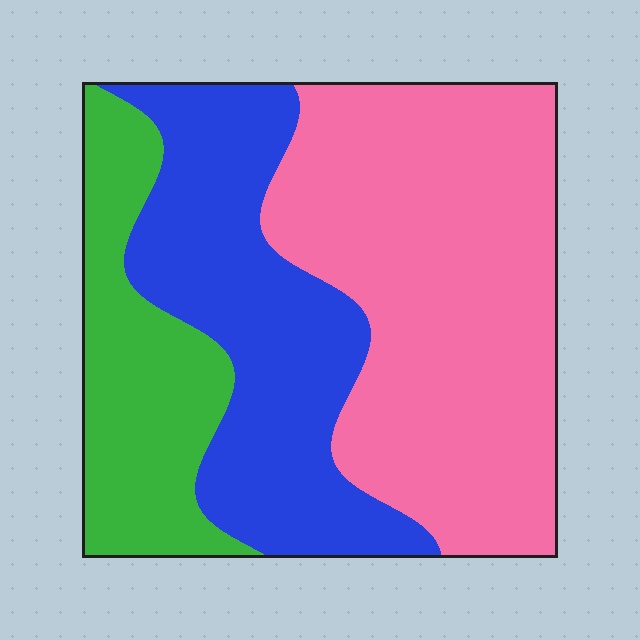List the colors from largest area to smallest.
From largest to smallest: pink, blue, green.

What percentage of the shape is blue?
Blue covers about 30% of the shape.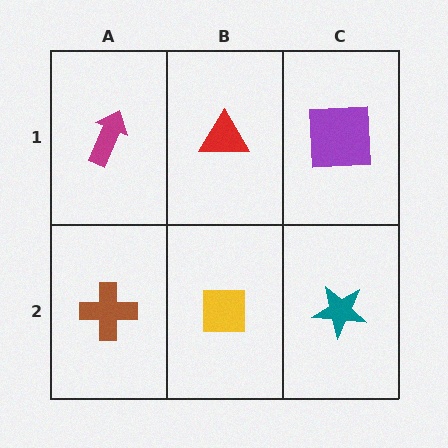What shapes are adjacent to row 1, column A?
A brown cross (row 2, column A), a red triangle (row 1, column B).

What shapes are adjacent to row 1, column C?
A teal star (row 2, column C), a red triangle (row 1, column B).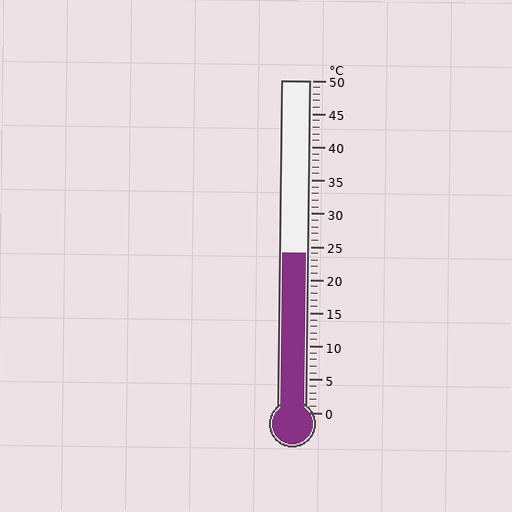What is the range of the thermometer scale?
The thermometer scale ranges from 0°C to 50°C.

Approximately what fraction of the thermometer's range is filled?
The thermometer is filled to approximately 50% of its range.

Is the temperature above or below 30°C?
The temperature is below 30°C.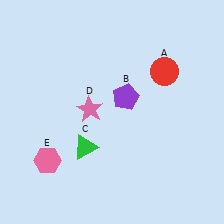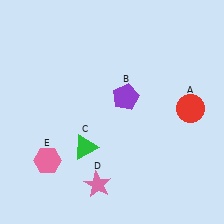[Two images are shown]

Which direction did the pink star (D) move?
The pink star (D) moved down.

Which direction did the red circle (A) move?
The red circle (A) moved down.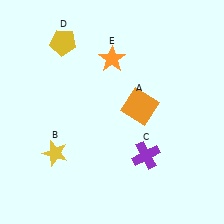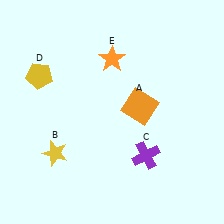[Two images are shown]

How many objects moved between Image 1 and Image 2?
1 object moved between the two images.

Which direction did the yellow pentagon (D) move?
The yellow pentagon (D) moved down.